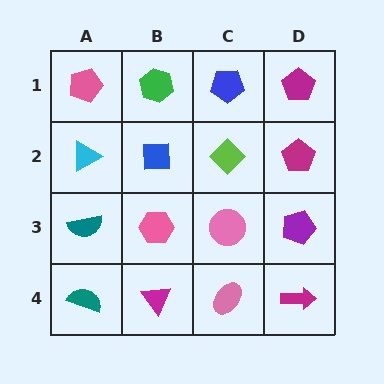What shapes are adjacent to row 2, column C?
A blue pentagon (row 1, column C), a pink circle (row 3, column C), a blue square (row 2, column B), a magenta pentagon (row 2, column D).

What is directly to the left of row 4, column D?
A pink ellipse.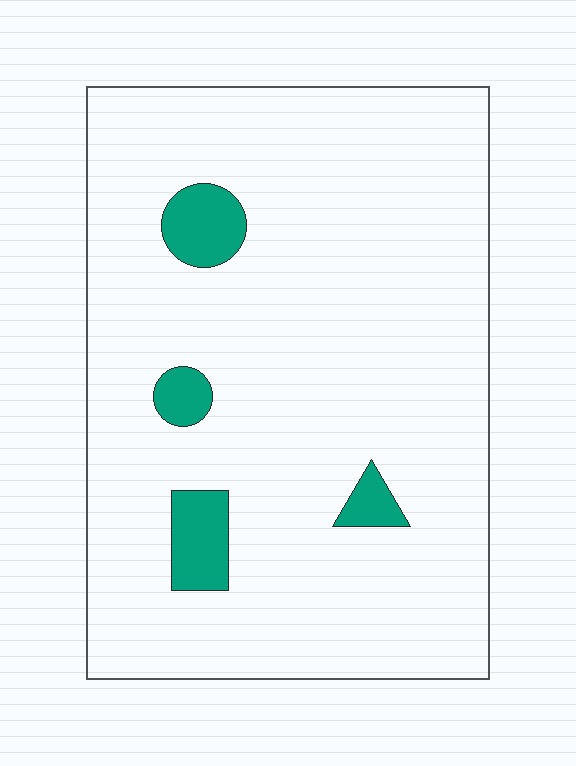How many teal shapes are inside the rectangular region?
4.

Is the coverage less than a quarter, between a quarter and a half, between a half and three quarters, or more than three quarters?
Less than a quarter.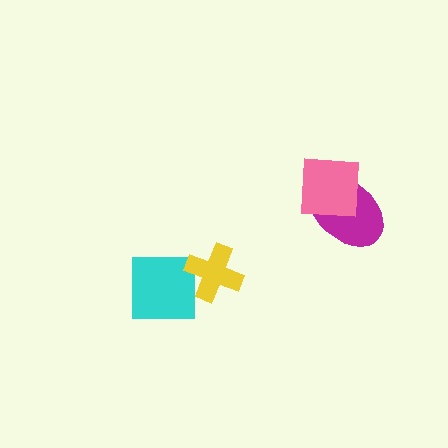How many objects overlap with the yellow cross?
1 object overlaps with the yellow cross.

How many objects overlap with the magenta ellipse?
1 object overlaps with the magenta ellipse.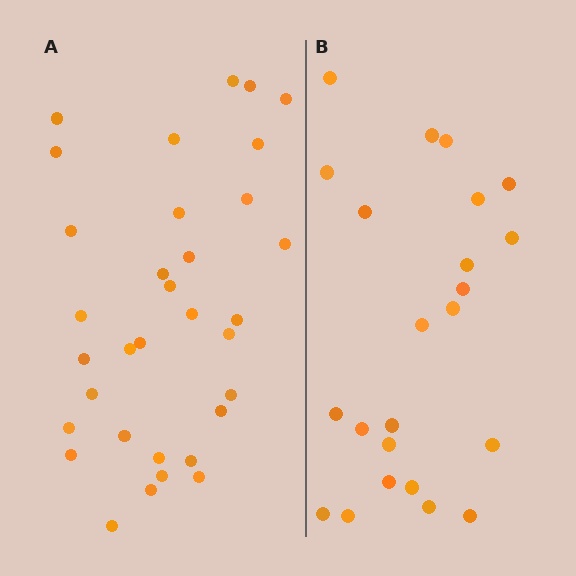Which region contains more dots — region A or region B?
Region A (the left region) has more dots.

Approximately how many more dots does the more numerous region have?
Region A has roughly 10 or so more dots than region B.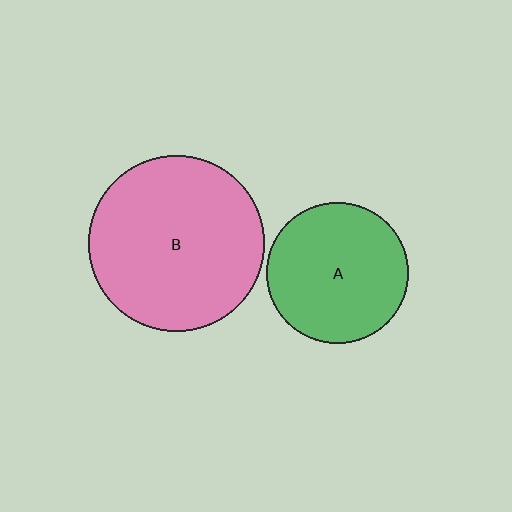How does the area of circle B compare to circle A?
Approximately 1.5 times.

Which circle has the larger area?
Circle B (pink).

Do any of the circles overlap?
No, none of the circles overlap.